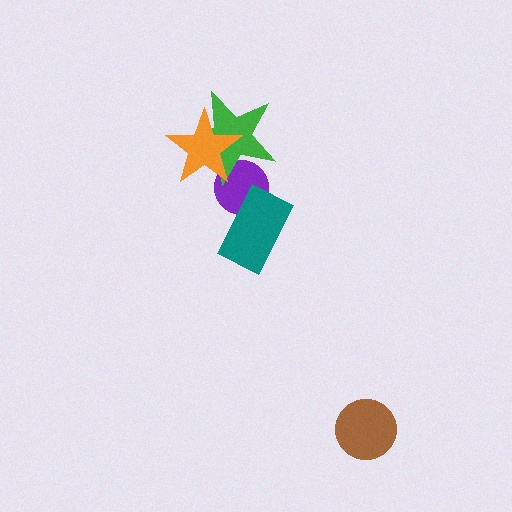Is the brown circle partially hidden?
No, no other shape covers it.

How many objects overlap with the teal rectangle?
1 object overlaps with the teal rectangle.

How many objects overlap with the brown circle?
0 objects overlap with the brown circle.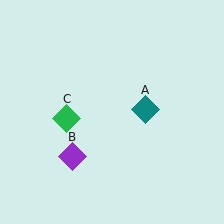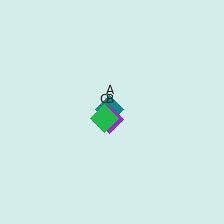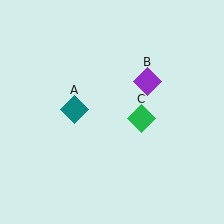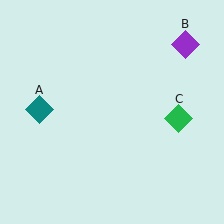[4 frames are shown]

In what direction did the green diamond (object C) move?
The green diamond (object C) moved right.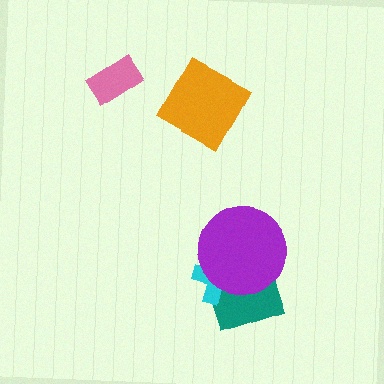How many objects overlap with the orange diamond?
0 objects overlap with the orange diamond.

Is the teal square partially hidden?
Yes, it is partially covered by another shape.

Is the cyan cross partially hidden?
Yes, it is partially covered by another shape.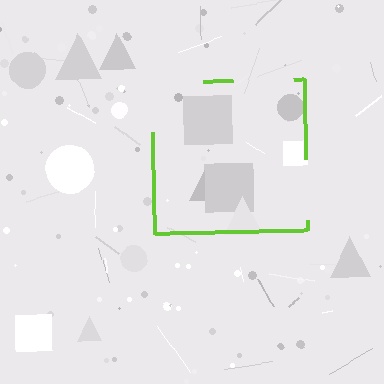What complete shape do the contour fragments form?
The contour fragments form a square.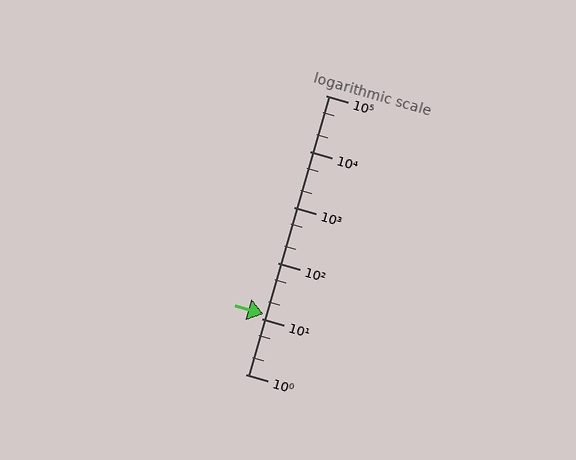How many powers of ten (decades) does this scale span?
The scale spans 5 decades, from 1 to 100000.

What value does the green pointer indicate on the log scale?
The pointer indicates approximately 12.